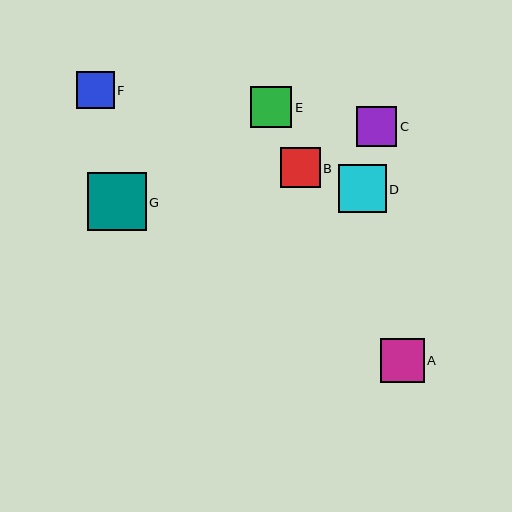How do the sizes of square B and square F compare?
Square B and square F are approximately the same size.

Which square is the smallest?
Square F is the smallest with a size of approximately 37 pixels.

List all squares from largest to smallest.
From largest to smallest: G, D, A, E, C, B, F.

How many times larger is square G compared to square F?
Square G is approximately 1.6 times the size of square F.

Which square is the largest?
Square G is the largest with a size of approximately 58 pixels.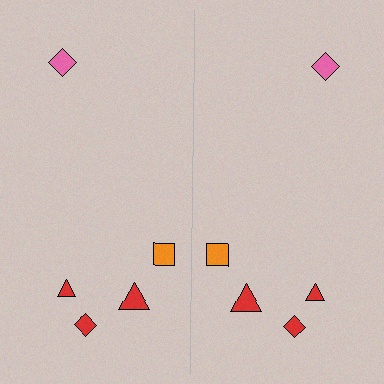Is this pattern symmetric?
Yes, this pattern has bilateral (reflection) symmetry.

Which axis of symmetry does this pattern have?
The pattern has a vertical axis of symmetry running through the center of the image.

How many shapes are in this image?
There are 10 shapes in this image.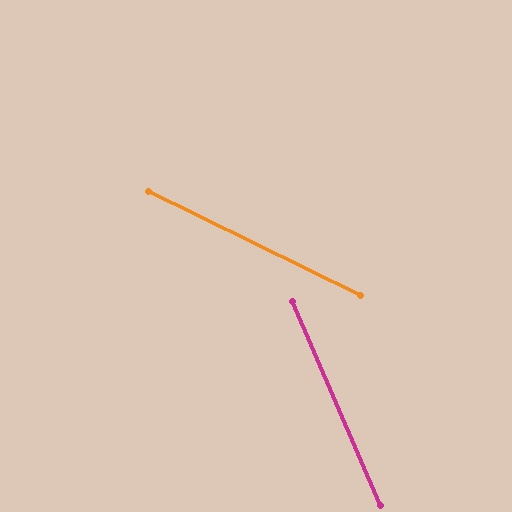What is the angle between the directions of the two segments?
Approximately 40 degrees.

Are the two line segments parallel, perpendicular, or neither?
Neither parallel nor perpendicular — they differ by about 40°.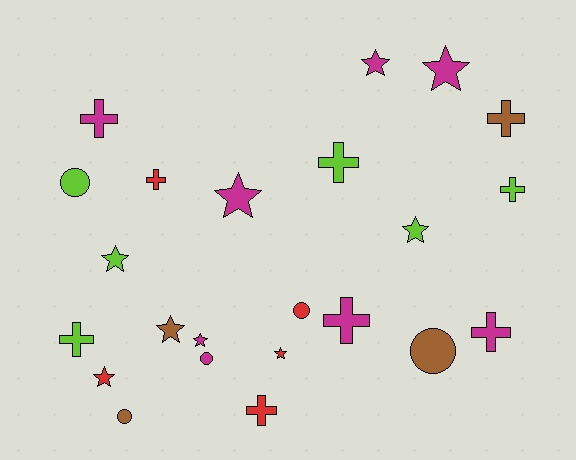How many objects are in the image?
There are 23 objects.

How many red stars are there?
There are 2 red stars.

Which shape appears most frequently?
Star, with 9 objects.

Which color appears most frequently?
Magenta, with 8 objects.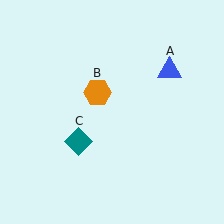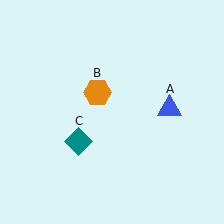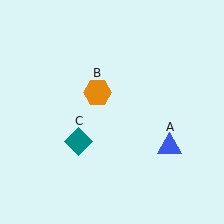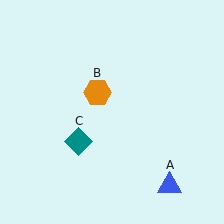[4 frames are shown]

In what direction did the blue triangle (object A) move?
The blue triangle (object A) moved down.